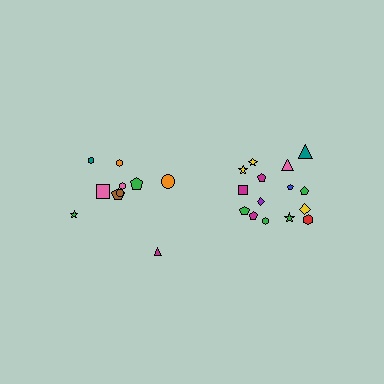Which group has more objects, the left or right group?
The right group.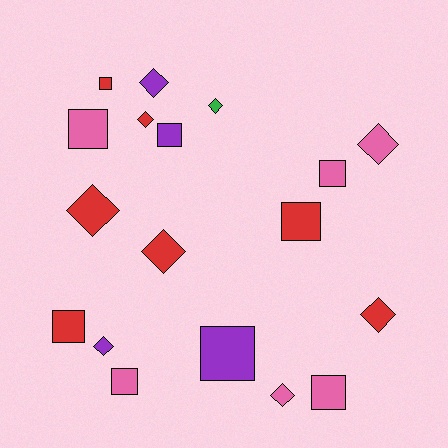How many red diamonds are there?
There are 4 red diamonds.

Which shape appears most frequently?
Diamond, with 9 objects.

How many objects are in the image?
There are 18 objects.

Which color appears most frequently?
Red, with 7 objects.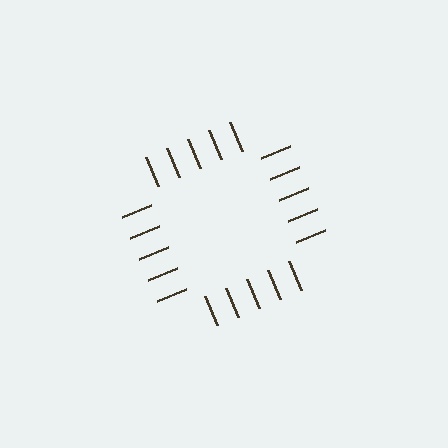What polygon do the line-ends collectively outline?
An illusory square — the line segments terminate on its edges but no continuous stroke is drawn.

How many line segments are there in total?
20 — 5 along each of the 4 edges.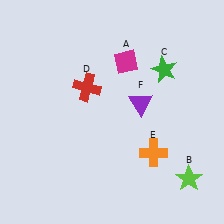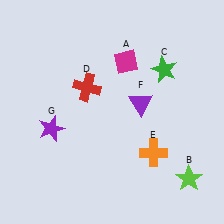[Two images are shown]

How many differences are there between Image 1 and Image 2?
There is 1 difference between the two images.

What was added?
A purple star (G) was added in Image 2.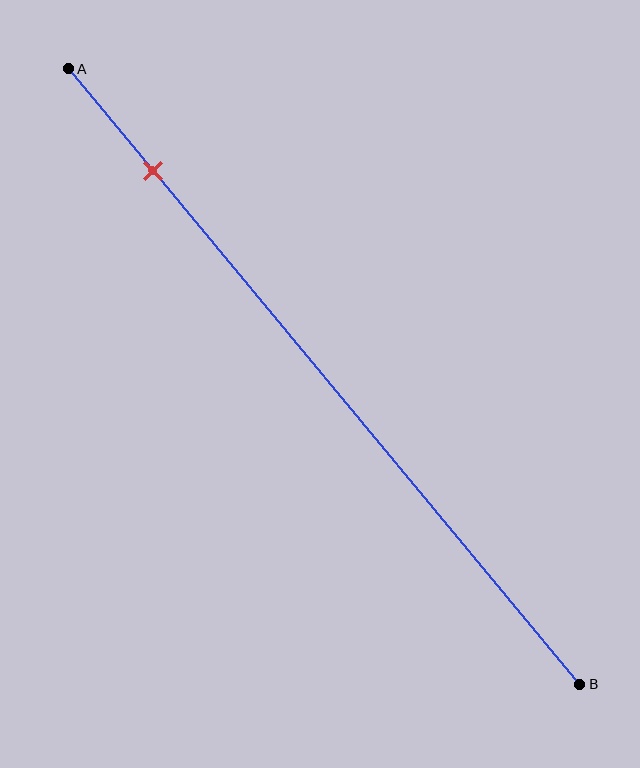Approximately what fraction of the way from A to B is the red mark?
The red mark is approximately 15% of the way from A to B.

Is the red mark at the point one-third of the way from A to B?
No, the mark is at about 15% from A, not at the 33% one-third point.